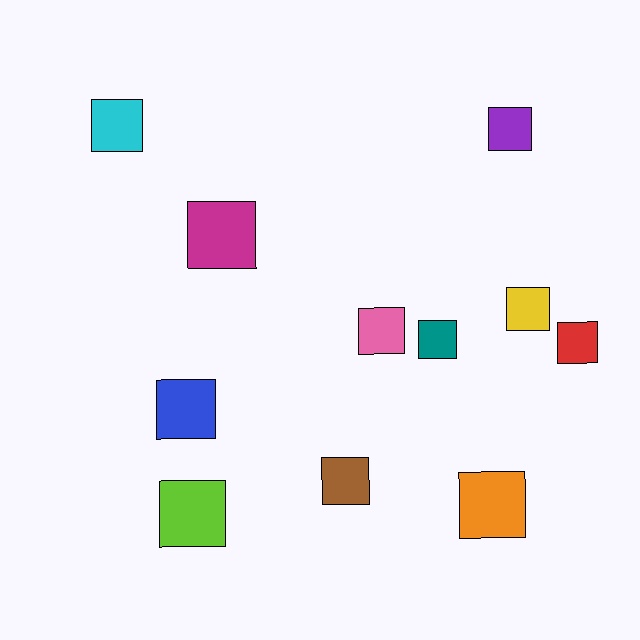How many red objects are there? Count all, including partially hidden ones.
There is 1 red object.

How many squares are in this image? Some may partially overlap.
There are 11 squares.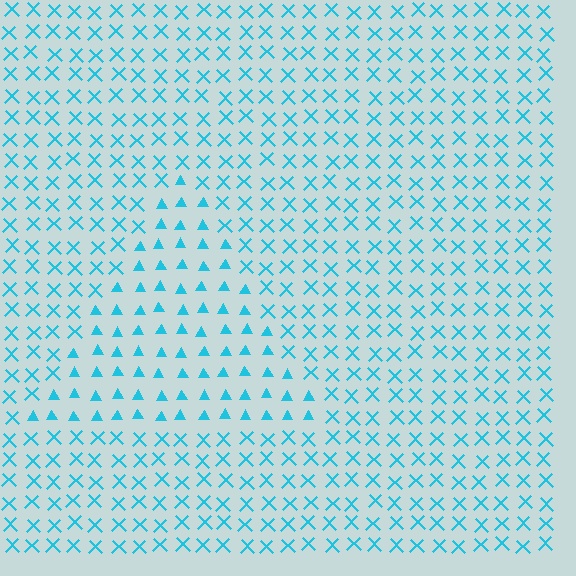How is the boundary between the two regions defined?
The boundary is defined by a change in element shape: triangles inside vs. X marks outside. All elements share the same color and spacing.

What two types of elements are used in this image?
The image uses triangles inside the triangle region and X marks outside it.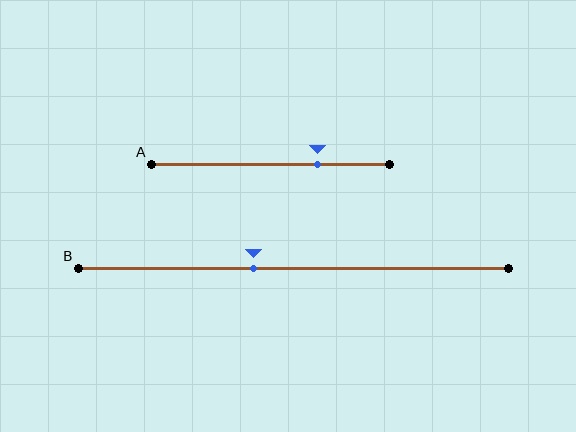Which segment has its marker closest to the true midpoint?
Segment B has its marker closest to the true midpoint.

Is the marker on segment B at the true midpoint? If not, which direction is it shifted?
No, the marker on segment B is shifted to the left by about 9% of the segment length.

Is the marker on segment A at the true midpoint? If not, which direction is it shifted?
No, the marker on segment A is shifted to the right by about 20% of the segment length.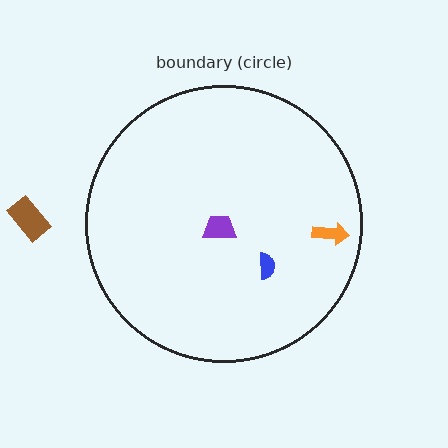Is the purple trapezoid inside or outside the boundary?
Inside.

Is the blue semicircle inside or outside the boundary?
Inside.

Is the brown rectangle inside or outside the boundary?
Outside.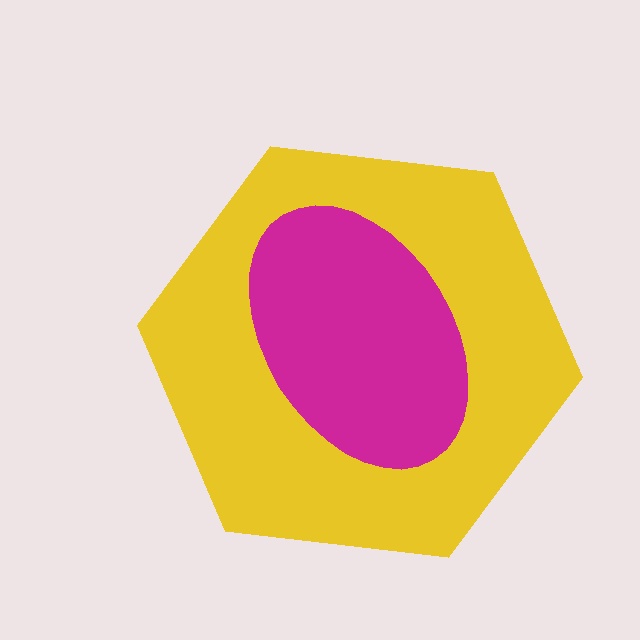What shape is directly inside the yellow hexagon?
The magenta ellipse.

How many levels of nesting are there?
2.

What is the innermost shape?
The magenta ellipse.